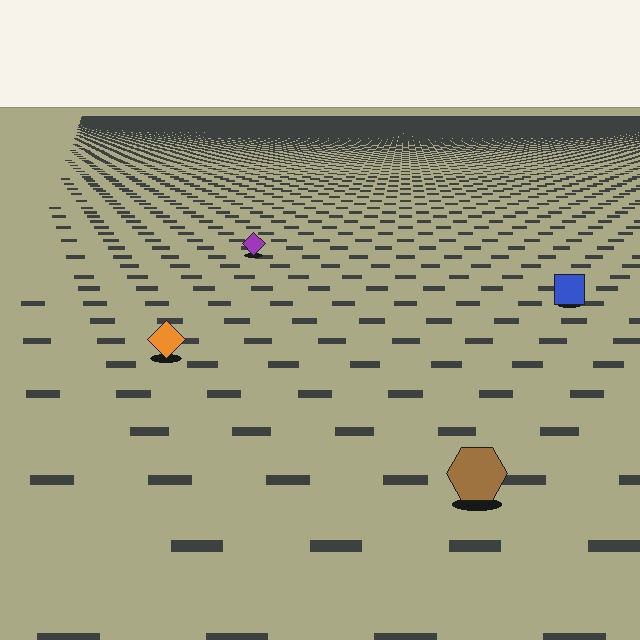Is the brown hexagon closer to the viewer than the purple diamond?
Yes. The brown hexagon is closer — you can tell from the texture gradient: the ground texture is coarser near it.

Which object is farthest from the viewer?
The purple diamond is farthest from the viewer. It appears smaller and the ground texture around it is denser.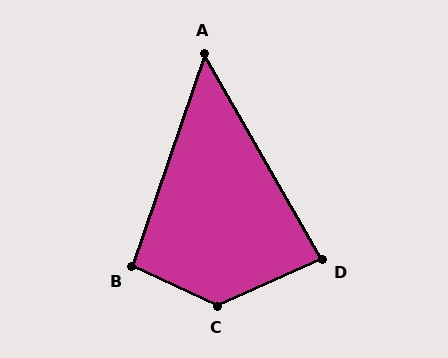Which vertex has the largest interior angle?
C, at approximately 131 degrees.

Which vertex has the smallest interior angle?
A, at approximately 49 degrees.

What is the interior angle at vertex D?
Approximately 84 degrees (acute).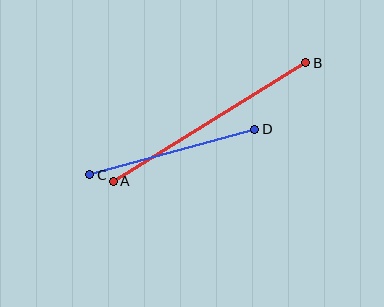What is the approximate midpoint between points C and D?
The midpoint is at approximately (172, 152) pixels.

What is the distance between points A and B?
The distance is approximately 226 pixels.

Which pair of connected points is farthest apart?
Points A and B are farthest apart.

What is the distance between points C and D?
The distance is approximately 171 pixels.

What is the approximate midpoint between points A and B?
The midpoint is at approximately (209, 122) pixels.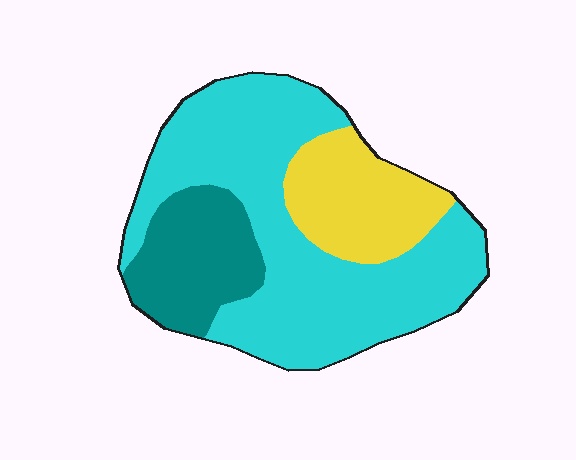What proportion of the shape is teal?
Teal covers 20% of the shape.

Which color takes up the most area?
Cyan, at roughly 60%.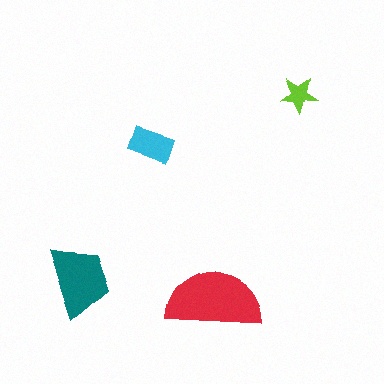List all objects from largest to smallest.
The red semicircle, the teal trapezoid, the cyan rectangle, the lime star.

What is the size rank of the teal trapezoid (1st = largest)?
2nd.